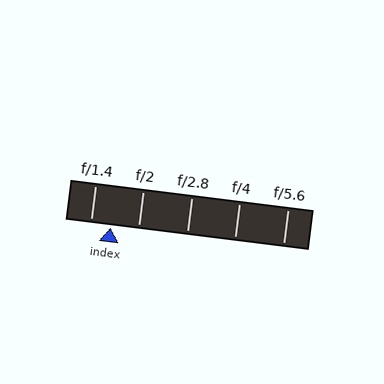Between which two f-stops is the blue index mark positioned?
The index mark is between f/1.4 and f/2.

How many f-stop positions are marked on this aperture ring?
There are 5 f-stop positions marked.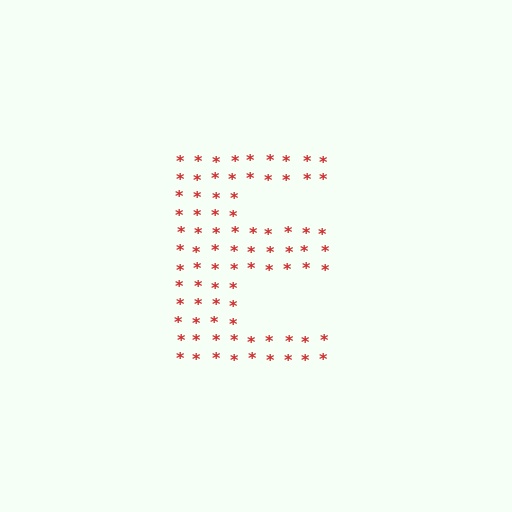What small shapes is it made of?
It is made of small asterisks.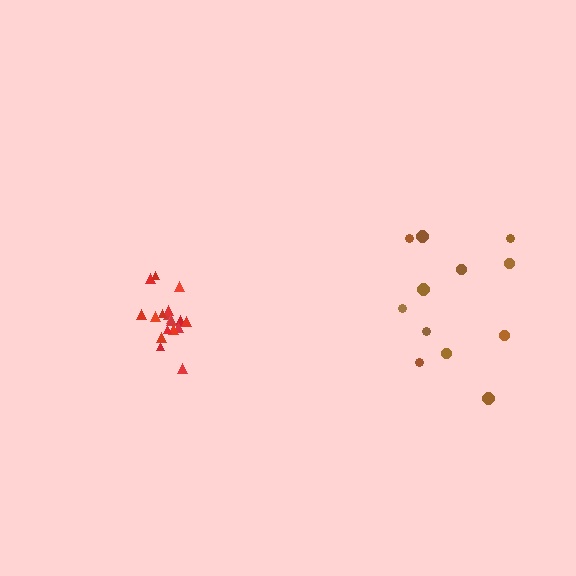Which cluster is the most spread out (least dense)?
Brown.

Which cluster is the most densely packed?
Red.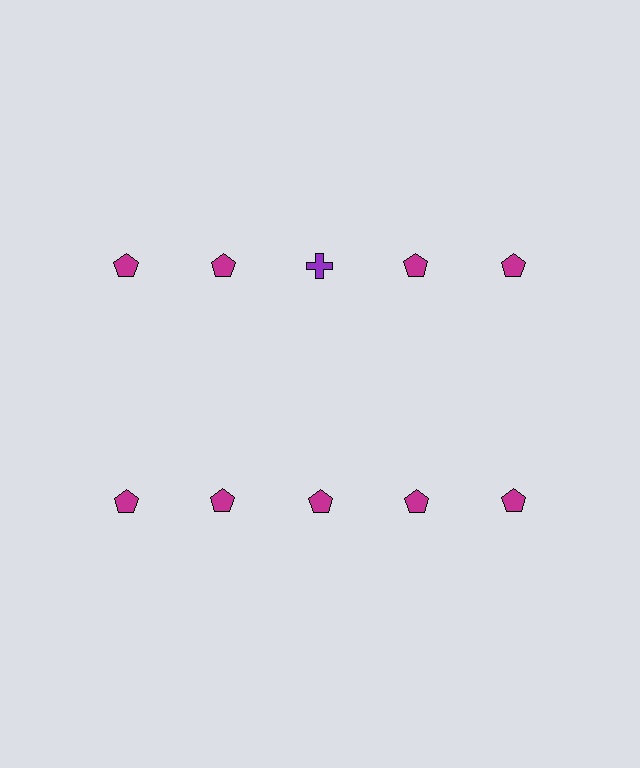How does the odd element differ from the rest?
It differs in both color (purple instead of magenta) and shape (cross instead of pentagon).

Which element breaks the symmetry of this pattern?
The purple cross in the top row, center column breaks the symmetry. All other shapes are magenta pentagons.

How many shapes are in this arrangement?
There are 10 shapes arranged in a grid pattern.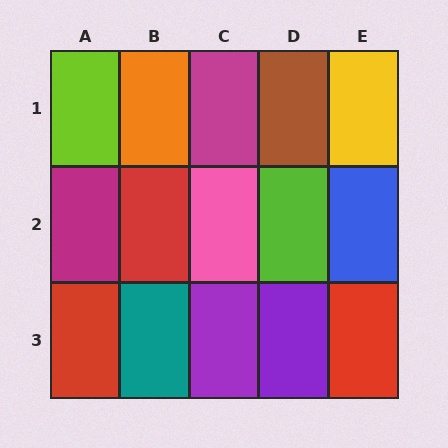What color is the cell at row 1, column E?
Yellow.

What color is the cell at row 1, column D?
Brown.